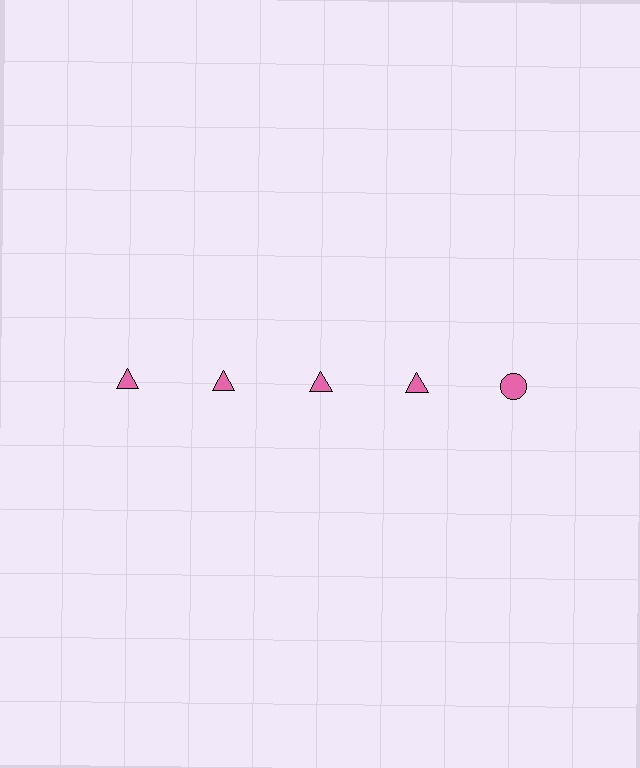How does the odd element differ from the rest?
It has a different shape: circle instead of triangle.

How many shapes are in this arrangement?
There are 5 shapes arranged in a grid pattern.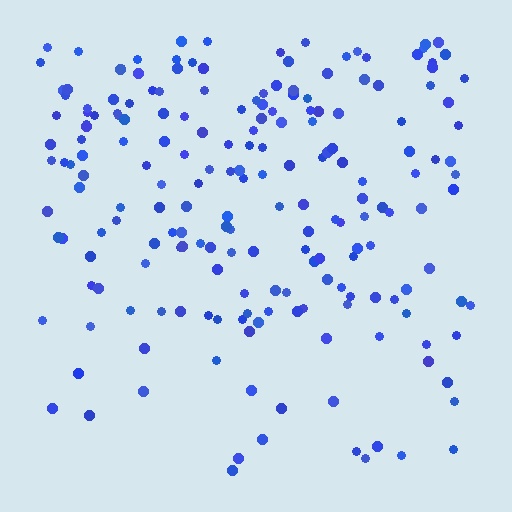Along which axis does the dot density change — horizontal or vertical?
Vertical.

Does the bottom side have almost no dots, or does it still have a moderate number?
Still a moderate number, just noticeably fewer than the top.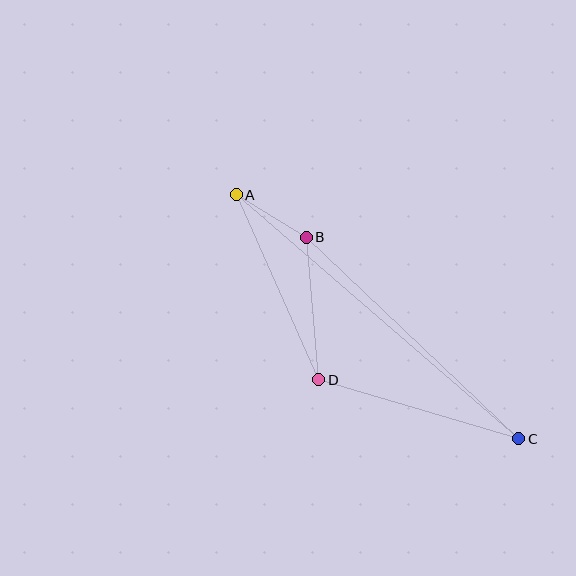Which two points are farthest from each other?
Points A and C are farthest from each other.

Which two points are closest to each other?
Points A and B are closest to each other.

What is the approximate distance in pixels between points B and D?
The distance between B and D is approximately 143 pixels.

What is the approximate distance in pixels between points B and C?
The distance between B and C is approximately 293 pixels.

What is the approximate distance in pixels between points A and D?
The distance between A and D is approximately 202 pixels.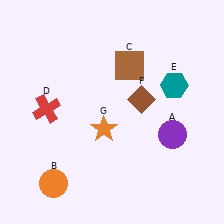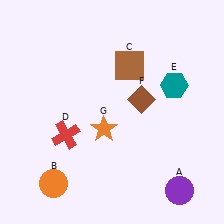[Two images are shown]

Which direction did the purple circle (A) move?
The purple circle (A) moved down.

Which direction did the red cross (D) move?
The red cross (D) moved down.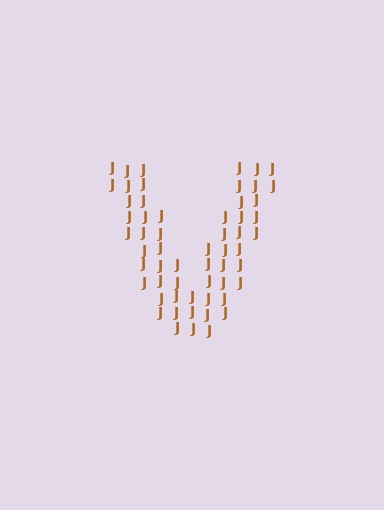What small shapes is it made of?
It is made of small letter J's.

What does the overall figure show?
The overall figure shows the letter V.